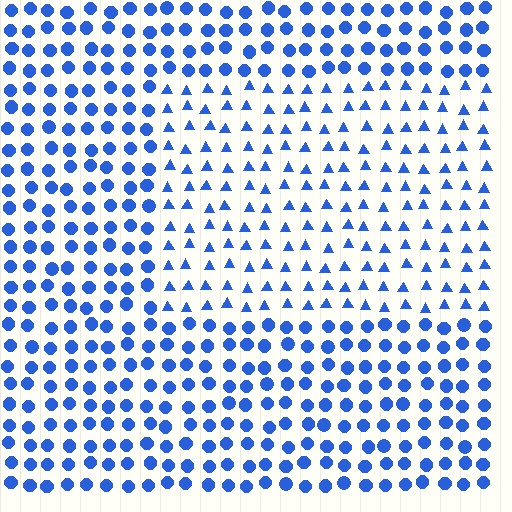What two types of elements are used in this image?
The image uses triangles inside the rectangle region and circles outside it.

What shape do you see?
I see a rectangle.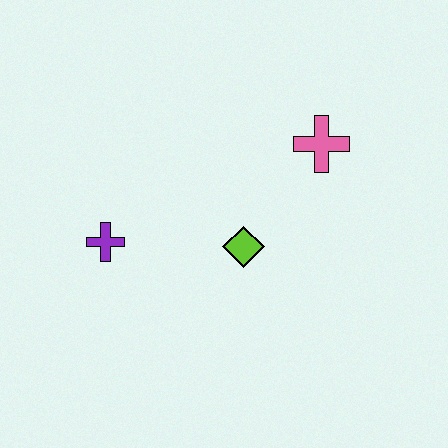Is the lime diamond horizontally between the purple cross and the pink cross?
Yes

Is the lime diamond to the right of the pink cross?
No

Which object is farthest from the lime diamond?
The purple cross is farthest from the lime diamond.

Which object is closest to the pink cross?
The lime diamond is closest to the pink cross.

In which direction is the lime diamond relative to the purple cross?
The lime diamond is to the right of the purple cross.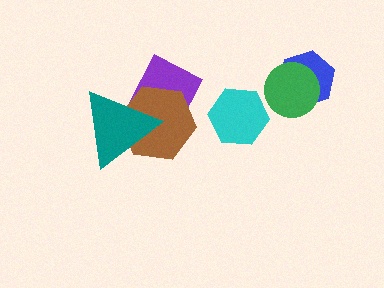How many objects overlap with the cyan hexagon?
0 objects overlap with the cyan hexagon.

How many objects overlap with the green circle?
1 object overlaps with the green circle.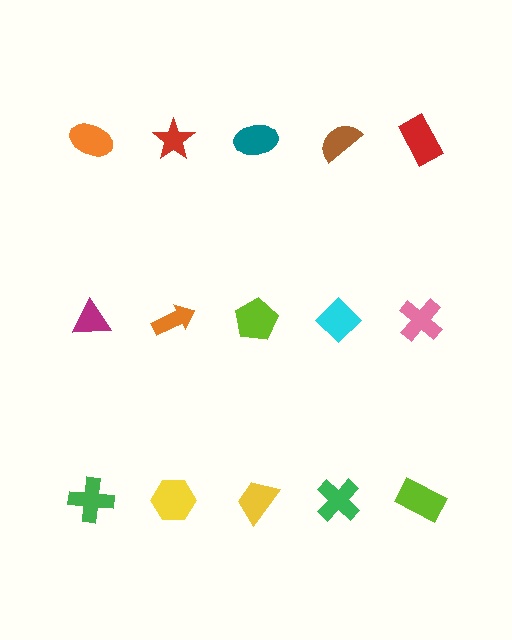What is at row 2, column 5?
A pink cross.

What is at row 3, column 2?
A yellow hexagon.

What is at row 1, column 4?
A brown semicircle.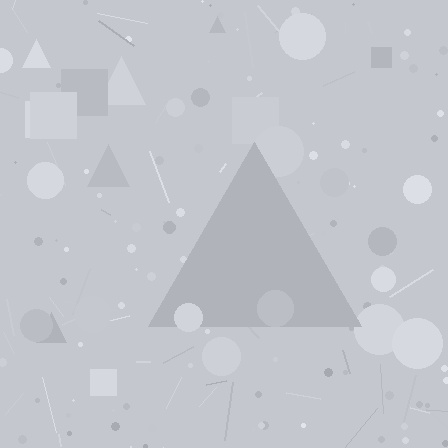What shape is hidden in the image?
A triangle is hidden in the image.